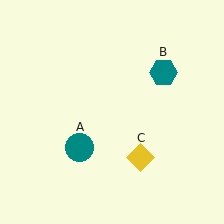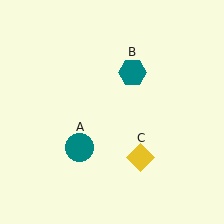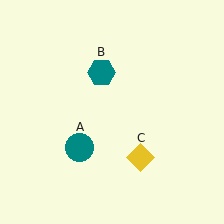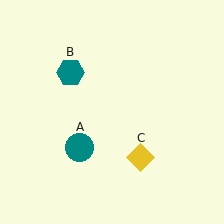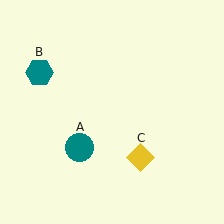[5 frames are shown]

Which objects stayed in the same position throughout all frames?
Teal circle (object A) and yellow diamond (object C) remained stationary.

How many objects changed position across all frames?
1 object changed position: teal hexagon (object B).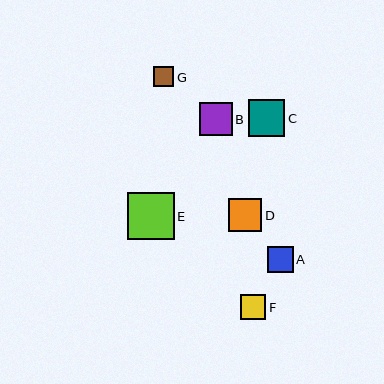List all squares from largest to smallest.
From largest to smallest: E, C, B, D, A, F, G.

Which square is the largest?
Square E is the largest with a size of approximately 46 pixels.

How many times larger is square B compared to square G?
Square B is approximately 1.6 times the size of square G.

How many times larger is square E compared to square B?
Square E is approximately 1.4 times the size of square B.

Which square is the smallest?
Square G is the smallest with a size of approximately 20 pixels.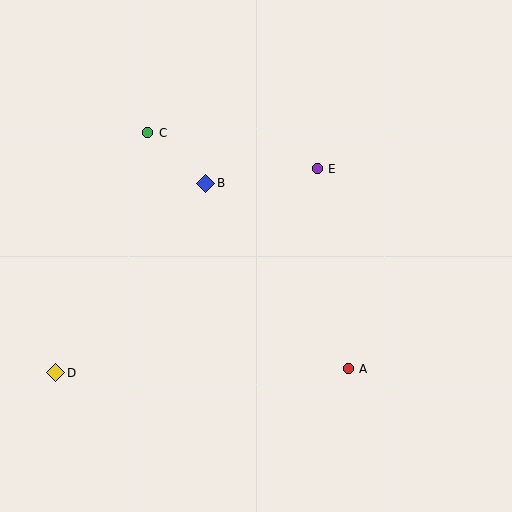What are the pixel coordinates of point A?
Point A is at (348, 369).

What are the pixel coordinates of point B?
Point B is at (206, 183).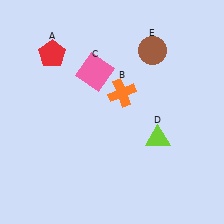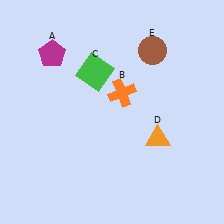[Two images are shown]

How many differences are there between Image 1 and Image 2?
There are 3 differences between the two images.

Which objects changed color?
A changed from red to magenta. C changed from pink to green. D changed from lime to orange.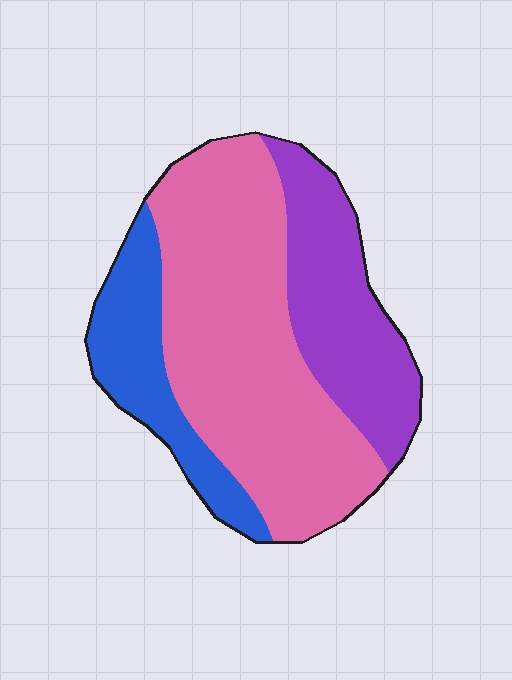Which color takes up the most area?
Pink, at roughly 55%.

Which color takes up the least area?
Blue, at roughly 20%.